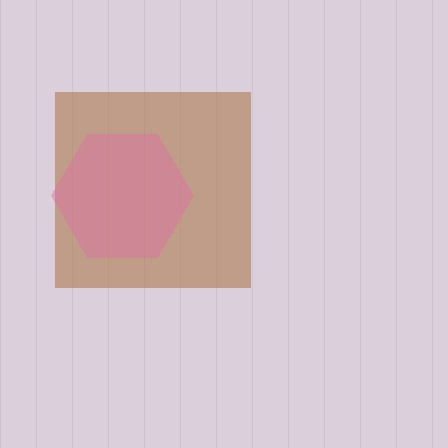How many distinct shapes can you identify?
There are 2 distinct shapes: a brown square, a pink hexagon.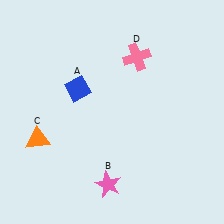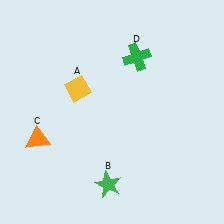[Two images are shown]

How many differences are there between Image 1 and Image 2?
There are 3 differences between the two images.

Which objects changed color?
A changed from blue to yellow. B changed from pink to green. D changed from pink to green.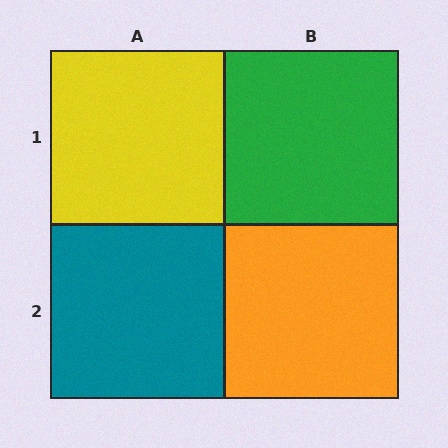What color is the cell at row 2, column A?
Teal.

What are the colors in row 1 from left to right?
Yellow, green.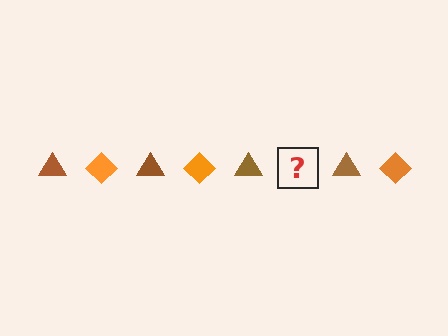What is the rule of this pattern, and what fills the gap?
The rule is that the pattern alternates between brown triangle and orange diamond. The gap should be filled with an orange diamond.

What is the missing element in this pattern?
The missing element is an orange diamond.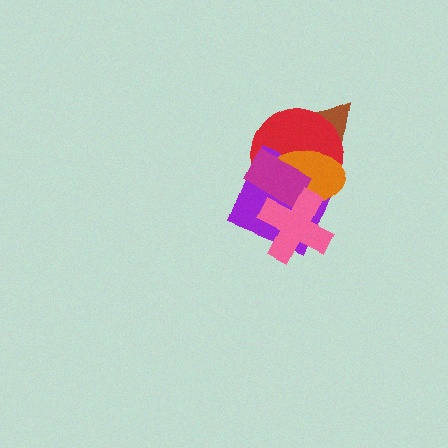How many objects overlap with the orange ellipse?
5 objects overlap with the orange ellipse.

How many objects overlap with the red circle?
5 objects overlap with the red circle.